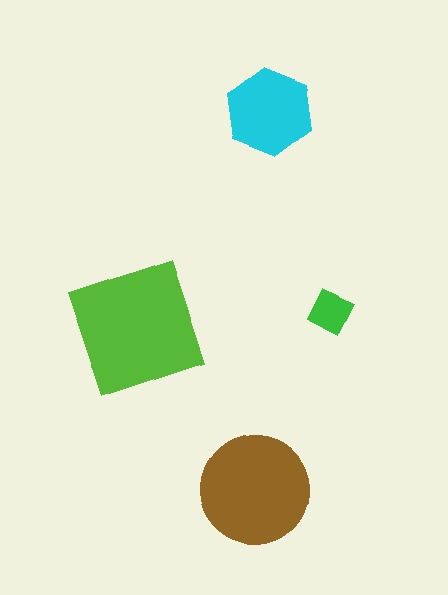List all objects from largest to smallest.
The lime square, the brown circle, the cyan hexagon, the green diamond.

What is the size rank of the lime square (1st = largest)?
1st.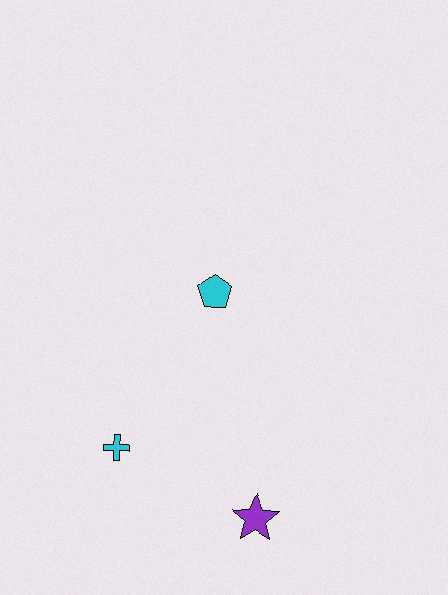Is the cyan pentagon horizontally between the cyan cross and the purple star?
Yes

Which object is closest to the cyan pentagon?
The cyan cross is closest to the cyan pentagon.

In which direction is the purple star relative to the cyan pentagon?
The purple star is below the cyan pentagon.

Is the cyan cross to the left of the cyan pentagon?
Yes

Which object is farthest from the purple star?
The cyan pentagon is farthest from the purple star.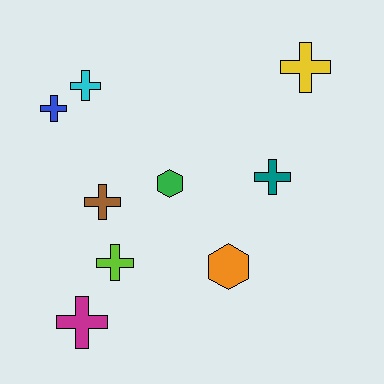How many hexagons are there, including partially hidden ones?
There are 2 hexagons.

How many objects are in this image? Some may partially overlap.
There are 9 objects.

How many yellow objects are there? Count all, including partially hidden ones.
There is 1 yellow object.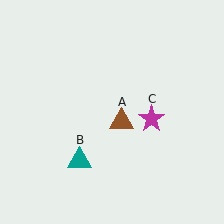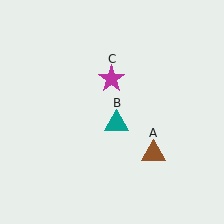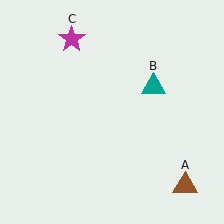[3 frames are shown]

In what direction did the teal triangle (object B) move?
The teal triangle (object B) moved up and to the right.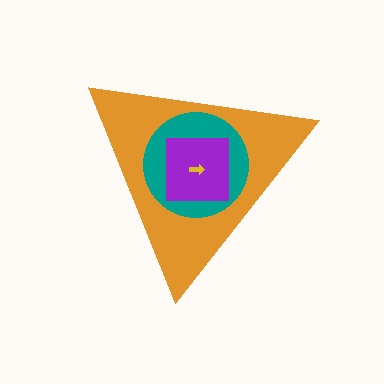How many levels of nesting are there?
4.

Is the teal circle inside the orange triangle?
Yes.